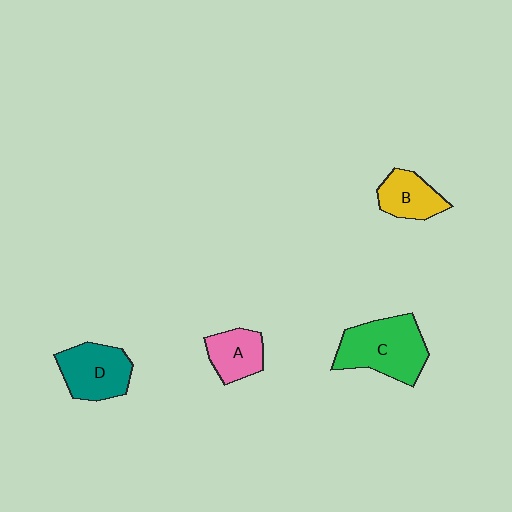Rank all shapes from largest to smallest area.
From largest to smallest: C (green), D (teal), B (yellow), A (pink).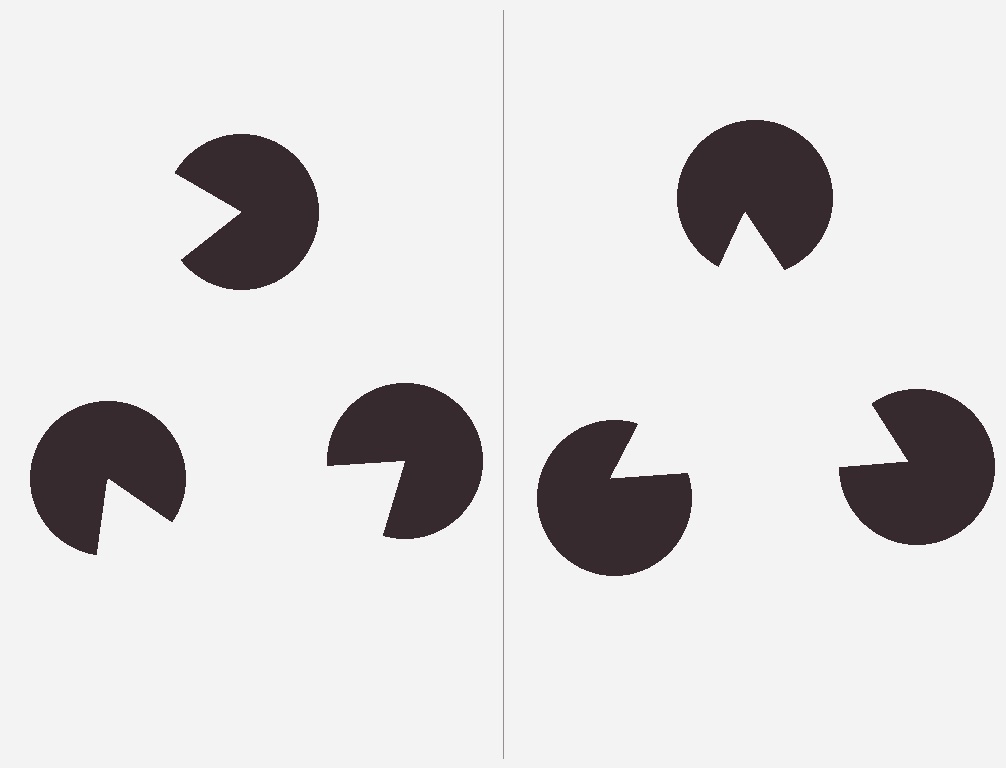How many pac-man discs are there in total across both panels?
6 — 3 on each side.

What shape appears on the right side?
An illusory triangle.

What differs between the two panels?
The pac-man discs are positioned identically on both sides; only the wedge orientations differ. On the right they align to a triangle; on the left they are misaligned.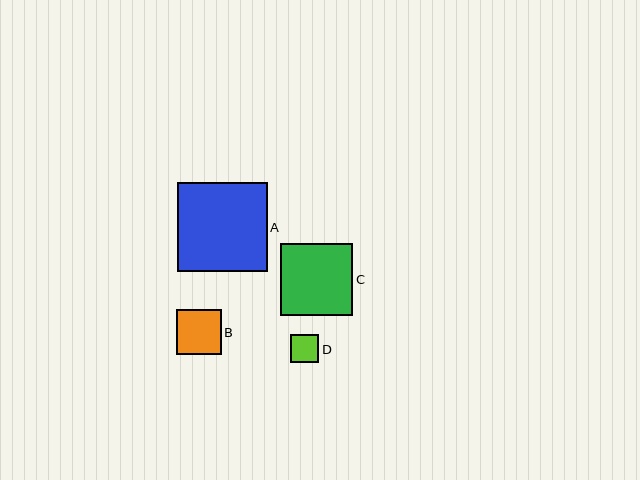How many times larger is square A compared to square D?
Square A is approximately 3.2 times the size of square D.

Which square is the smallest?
Square D is the smallest with a size of approximately 28 pixels.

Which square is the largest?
Square A is the largest with a size of approximately 90 pixels.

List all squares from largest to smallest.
From largest to smallest: A, C, B, D.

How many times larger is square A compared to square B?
Square A is approximately 2.0 times the size of square B.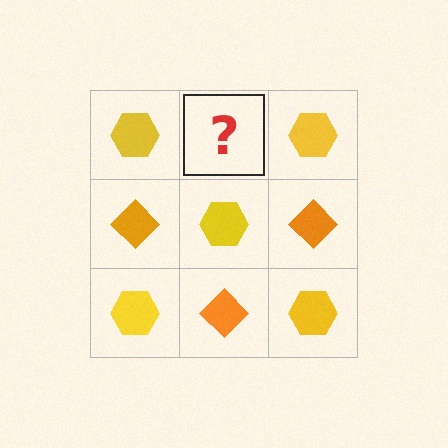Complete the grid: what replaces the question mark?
The question mark should be replaced with an orange diamond.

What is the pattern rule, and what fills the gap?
The rule is that it alternates yellow hexagon and orange diamond in a checkerboard pattern. The gap should be filled with an orange diamond.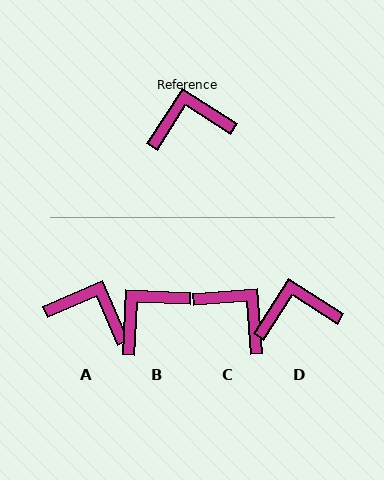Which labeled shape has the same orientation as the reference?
D.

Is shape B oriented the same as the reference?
No, it is off by about 30 degrees.